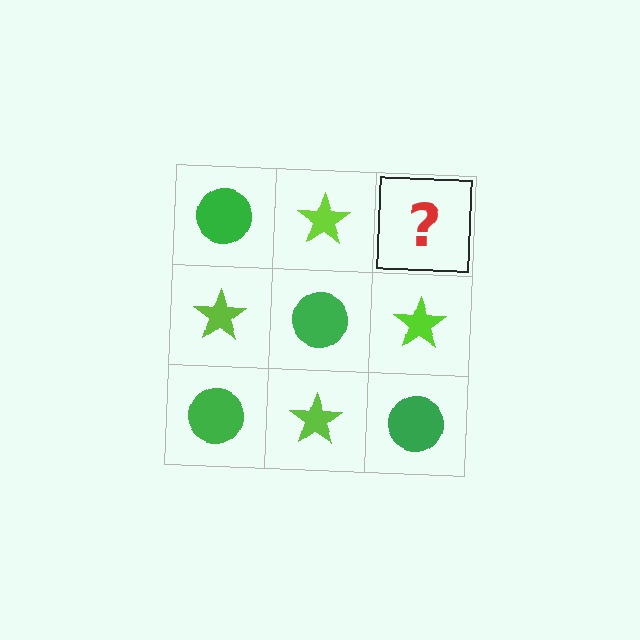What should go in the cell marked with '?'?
The missing cell should contain a green circle.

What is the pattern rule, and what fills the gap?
The rule is that it alternates green circle and lime star in a checkerboard pattern. The gap should be filled with a green circle.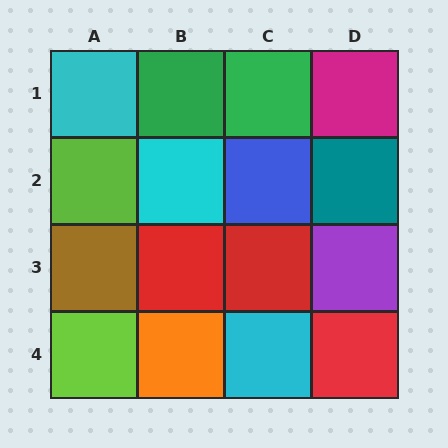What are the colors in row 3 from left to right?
Brown, red, red, purple.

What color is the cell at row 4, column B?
Orange.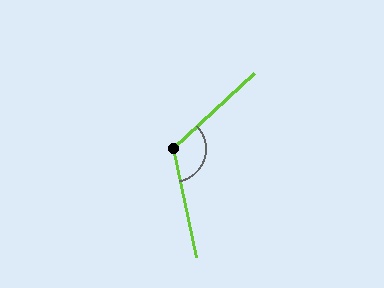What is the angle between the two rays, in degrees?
Approximately 121 degrees.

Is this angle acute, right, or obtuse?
It is obtuse.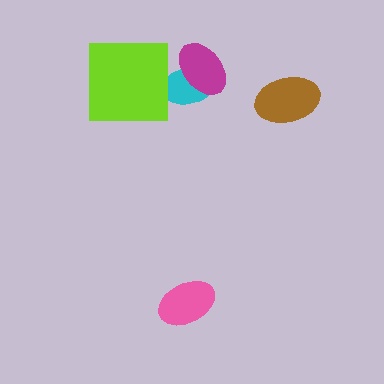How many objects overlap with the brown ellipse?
0 objects overlap with the brown ellipse.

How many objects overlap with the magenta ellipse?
1 object overlaps with the magenta ellipse.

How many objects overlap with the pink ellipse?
0 objects overlap with the pink ellipse.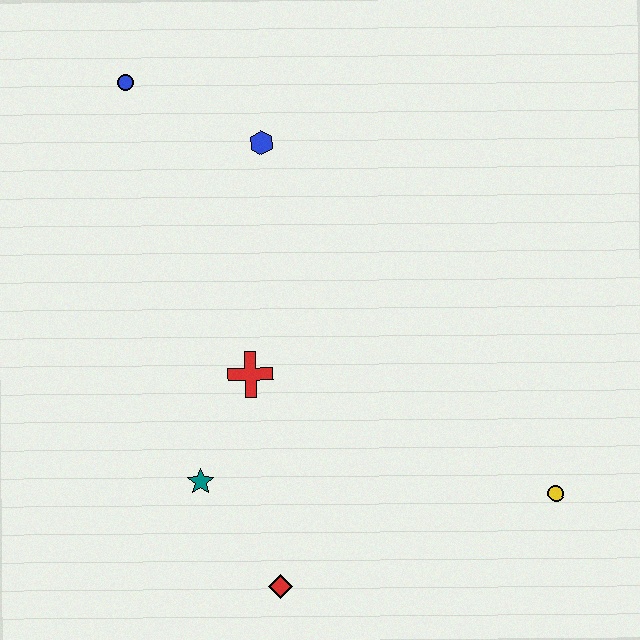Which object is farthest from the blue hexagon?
The yellow circle is farthest from the blue hexagon.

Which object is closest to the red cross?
The teal star is closest to the red cross.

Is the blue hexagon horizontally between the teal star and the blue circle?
No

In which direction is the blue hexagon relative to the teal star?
The blue hexagon is above the teal star.